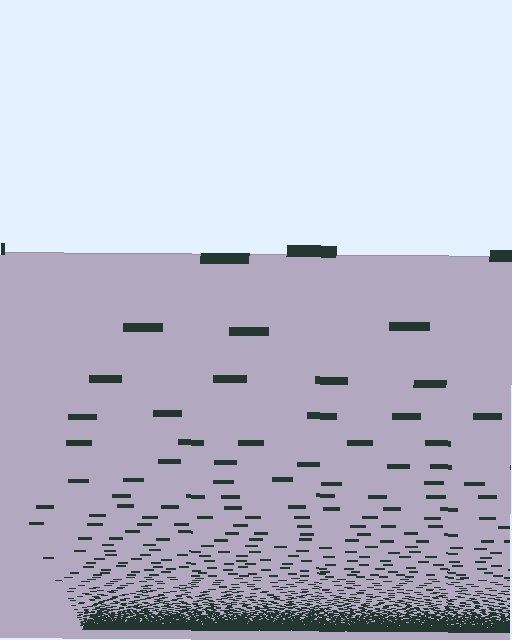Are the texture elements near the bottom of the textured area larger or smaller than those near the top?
Smaller. The gradient is inverted — elements near the bottom are smaller and denser.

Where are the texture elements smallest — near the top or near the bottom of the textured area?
Near the bottom.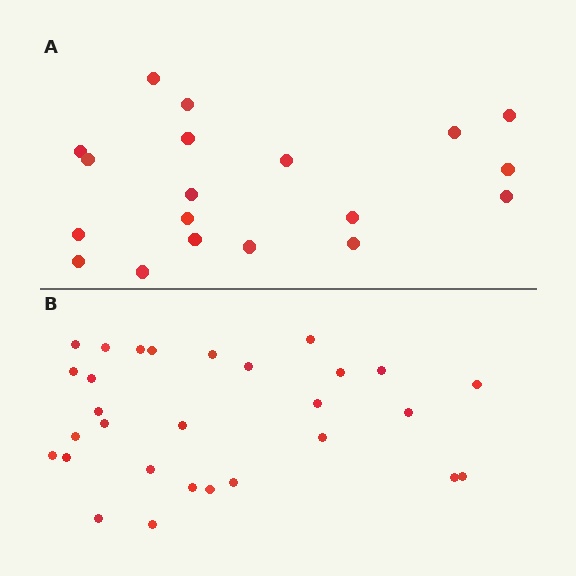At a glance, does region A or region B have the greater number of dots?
Region B (the bottom region) has more dots.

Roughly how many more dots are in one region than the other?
Region B has roughly 10 or so more dots than region A.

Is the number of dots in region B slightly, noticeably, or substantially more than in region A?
Region B has substantially more. The ratio is roughly 1.5 to 1.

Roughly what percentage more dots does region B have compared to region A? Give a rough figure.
About 55% more.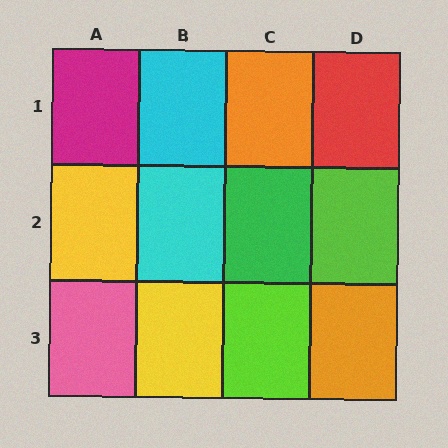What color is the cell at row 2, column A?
Yellow.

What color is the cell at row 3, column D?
Orange.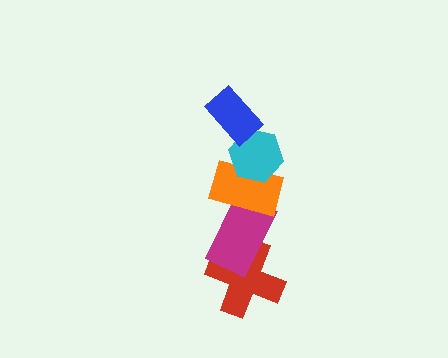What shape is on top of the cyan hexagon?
The blue rectangle is on top of the cyan hexagon.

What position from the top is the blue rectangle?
The blue rectangle is 1st from the top.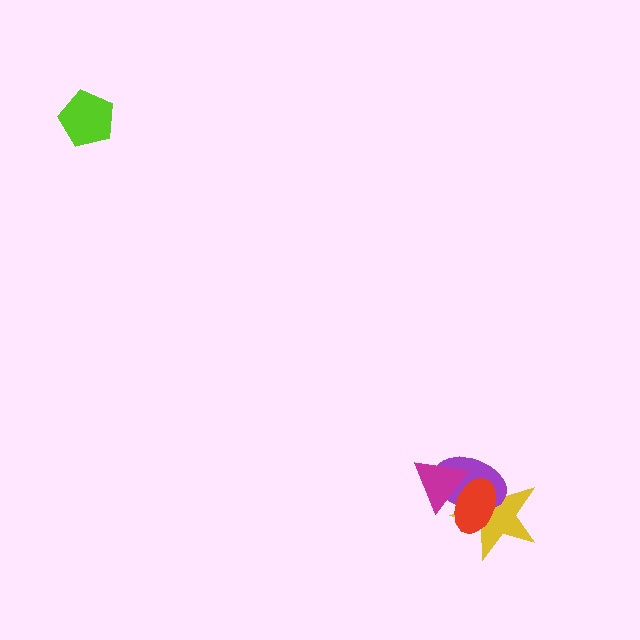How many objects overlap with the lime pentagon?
0 objects overlap with the lime pentagon.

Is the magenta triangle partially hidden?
Yes, it is partially covered by another shape.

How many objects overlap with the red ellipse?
3 objects overlap with the red ellipse.